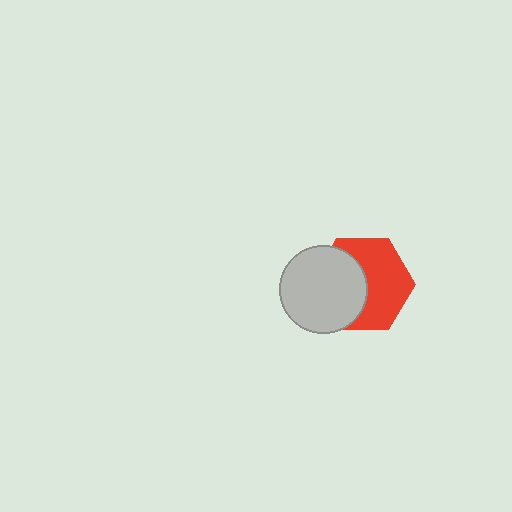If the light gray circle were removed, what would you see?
You would see the complete red hexagon.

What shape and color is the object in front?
The object in front is a light gray circle.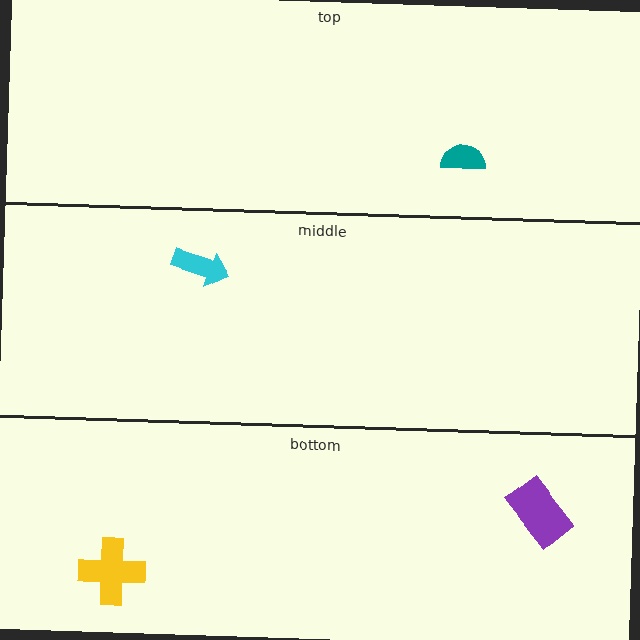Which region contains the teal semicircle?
The top region.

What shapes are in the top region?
The teal semicircle.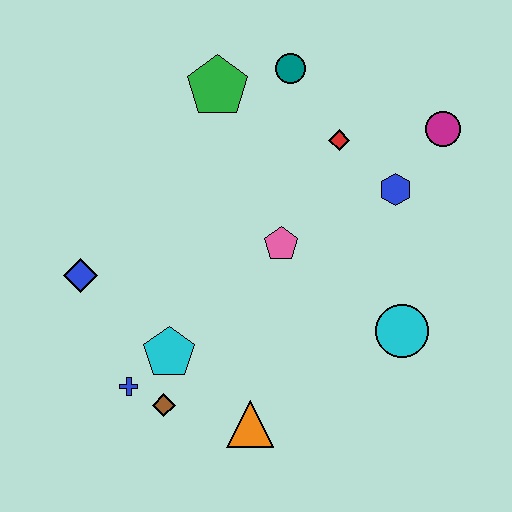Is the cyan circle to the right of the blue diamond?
Yes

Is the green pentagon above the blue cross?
Yes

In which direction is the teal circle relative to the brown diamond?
The teal circle is above the brown diamond.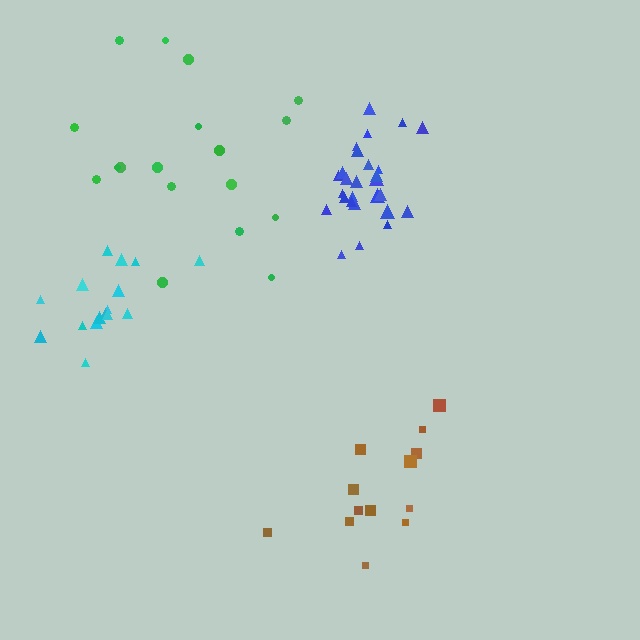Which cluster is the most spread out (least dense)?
Green.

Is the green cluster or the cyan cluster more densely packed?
Cyan.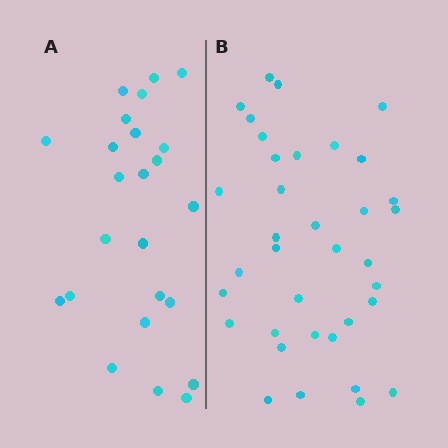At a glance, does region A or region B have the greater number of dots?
Region B (the right region) has more dots.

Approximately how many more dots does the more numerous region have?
Region B has roughly 12 or so more dots than region A.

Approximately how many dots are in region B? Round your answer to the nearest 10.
About 40 dots. (The exact count is 36, which rounds to 40.)